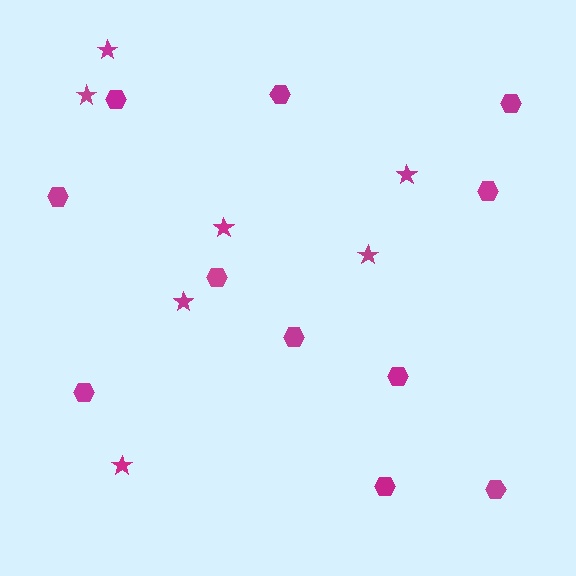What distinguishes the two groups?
There are 2 groups: one group of hexagons (11) and one group of stars (7).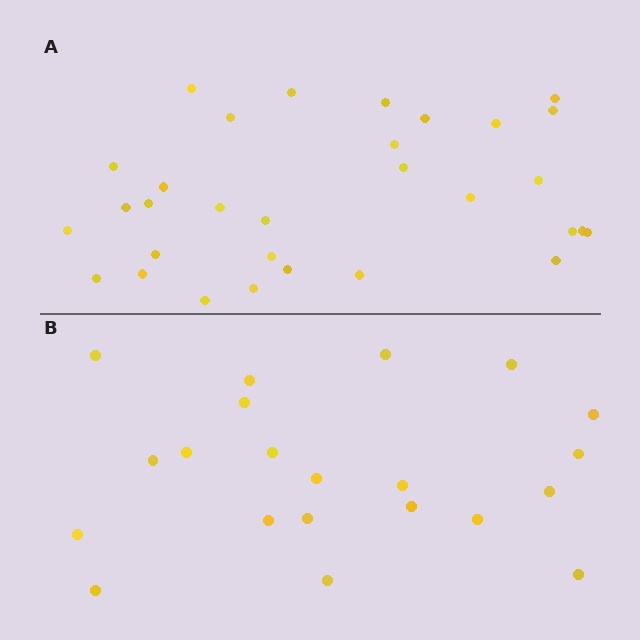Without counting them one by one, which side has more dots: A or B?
Region A (the top region) has more dots.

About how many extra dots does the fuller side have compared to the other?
Region A has roughly 10 or so more dots than region B.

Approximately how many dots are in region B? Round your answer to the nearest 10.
About 20 dots. (The exact count is 21, which rounds to 20.)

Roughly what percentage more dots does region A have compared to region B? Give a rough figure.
About 50% more.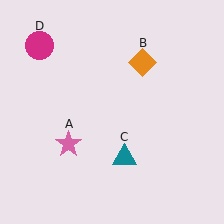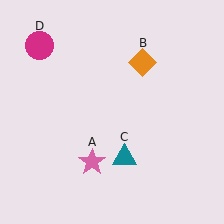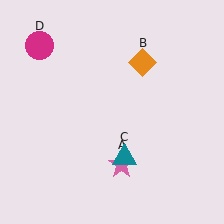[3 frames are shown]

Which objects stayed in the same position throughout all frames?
Orange diamond (object B) and teal triangle (object C) and magenta circle (object D) remained stationary.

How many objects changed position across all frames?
1 object changed position: pink star (object A).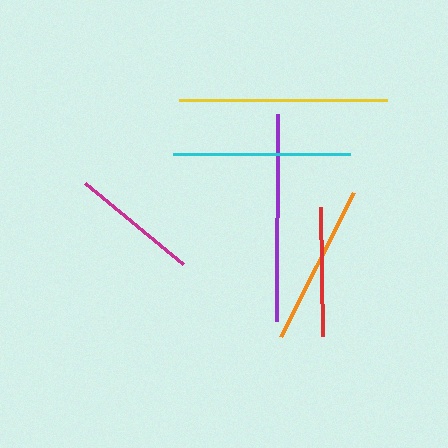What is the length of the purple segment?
The purple segment is approximately 207 pixels long.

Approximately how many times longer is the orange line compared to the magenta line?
The orange line is approximately 1.3 times the length of the magenta line.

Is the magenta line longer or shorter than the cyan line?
The cyan line is longer than the magenta line.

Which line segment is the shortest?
The magenta line is the shortest at approximately 127 pixels.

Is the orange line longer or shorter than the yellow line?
The yellow line is longer than the orange line.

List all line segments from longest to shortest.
From longest to shortest: yellow, purple, cyan, orange, red, magenta.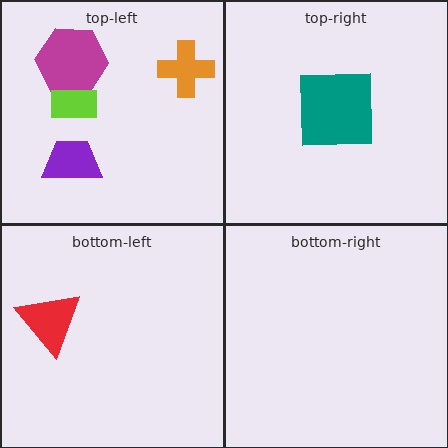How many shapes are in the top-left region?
4.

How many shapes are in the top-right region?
1.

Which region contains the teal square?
The top-right region.